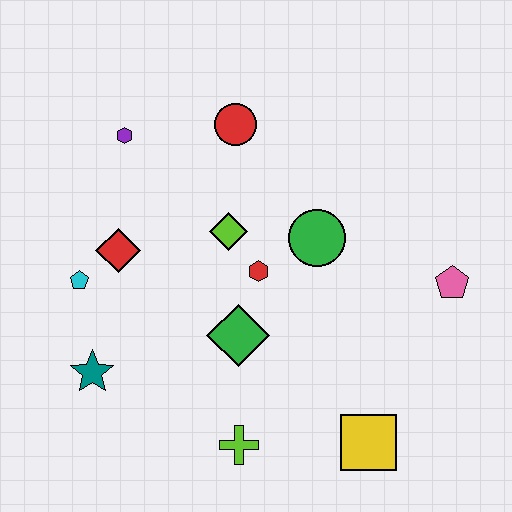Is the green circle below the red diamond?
No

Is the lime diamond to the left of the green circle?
Yes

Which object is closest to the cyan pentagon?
The red diamond is closest to the cyan pentagon.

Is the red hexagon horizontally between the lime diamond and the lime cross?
No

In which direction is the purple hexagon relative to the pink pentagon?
The purple hexagon is to the left of the pink pentagon.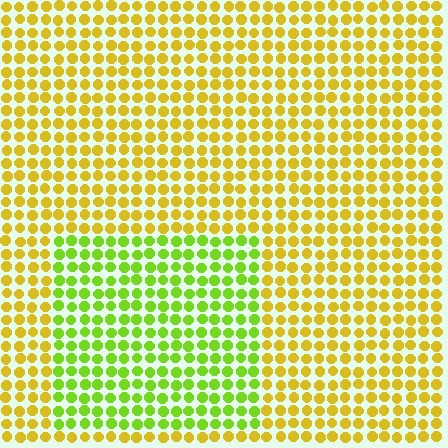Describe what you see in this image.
The image is filled with small yellow elements in a uniform arrangement. A rectangle-shaped region is visible where the elements are tinted to a slightly different hue, forming a subtle color boundary.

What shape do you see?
I see a rectangle.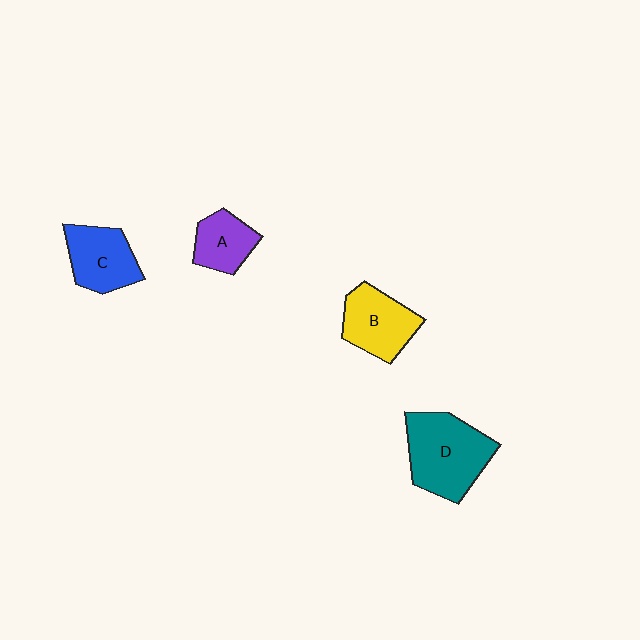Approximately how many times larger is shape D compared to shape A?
Approximately 1.9 times.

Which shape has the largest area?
Shape D (teal).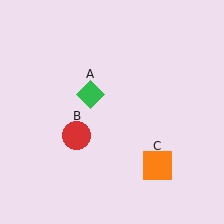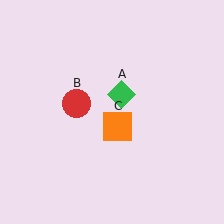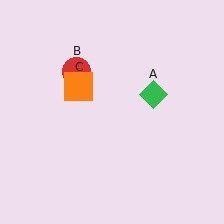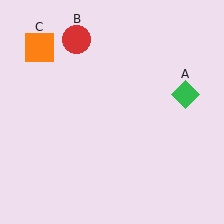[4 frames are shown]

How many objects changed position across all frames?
3 objects changed position: green diamond (object A), red circle (object B), orange square (object C).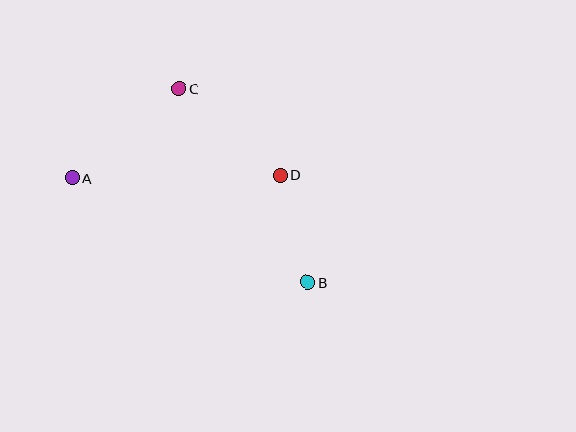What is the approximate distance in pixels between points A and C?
The distance between A and C is approximately 139 pixels.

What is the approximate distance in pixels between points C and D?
The distance between C and D is approximately 133 pixels.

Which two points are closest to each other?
Points B and D are closest to each other.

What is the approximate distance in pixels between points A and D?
The distance between A and D is approximately 208 pixels.